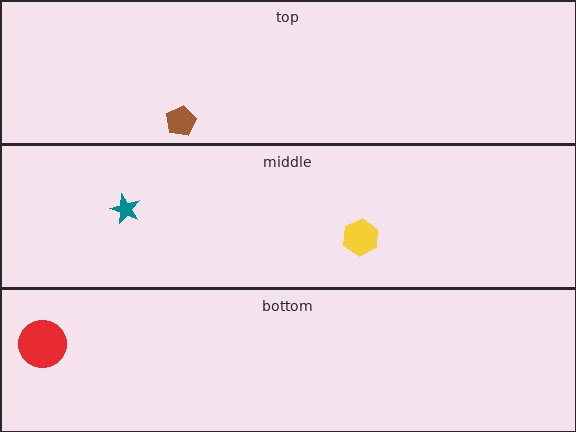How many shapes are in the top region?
1.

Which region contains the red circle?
The bottom region.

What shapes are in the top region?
The brown pentagon.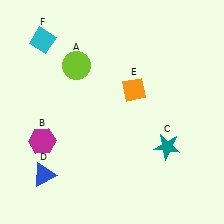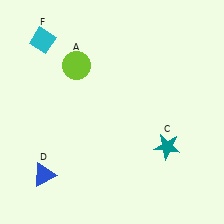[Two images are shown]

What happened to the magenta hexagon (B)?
The magenta hexagon (B) was removed in Image 2. It was in the bottom-left area of Image 1.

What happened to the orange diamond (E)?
The orange diamond (E) was removed in Image 2. It was in the top-right area of Image 1.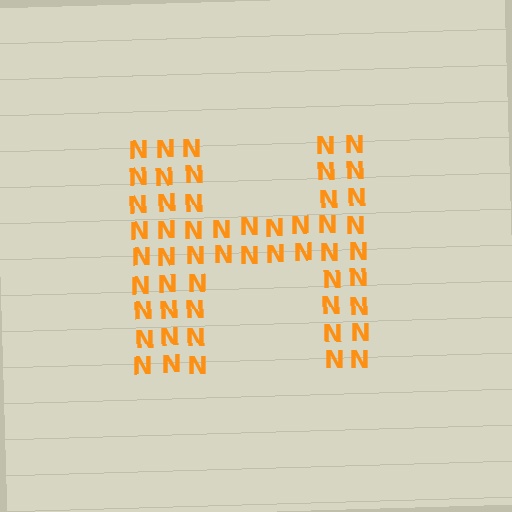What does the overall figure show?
The overall figure shows the letter H.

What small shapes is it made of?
It is made of small letter N's.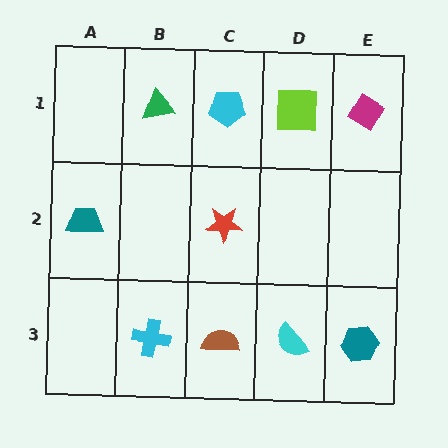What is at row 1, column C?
A cyan pentagon.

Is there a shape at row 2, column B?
No, that cell is empty.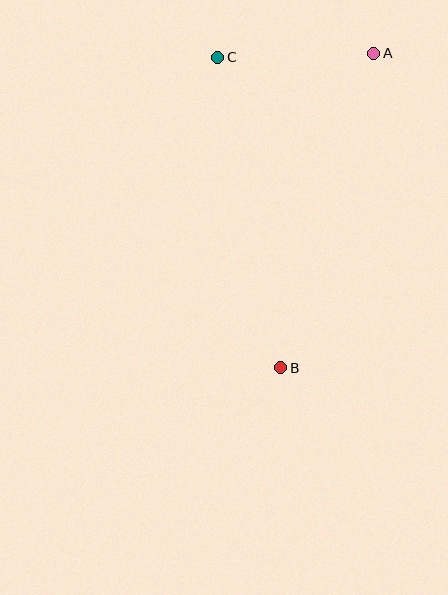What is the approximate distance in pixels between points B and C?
The distance between B and C is approximately 317 pixels.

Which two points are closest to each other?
Points A and C are closest to each other.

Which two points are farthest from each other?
Points A and B are farthest from each other.